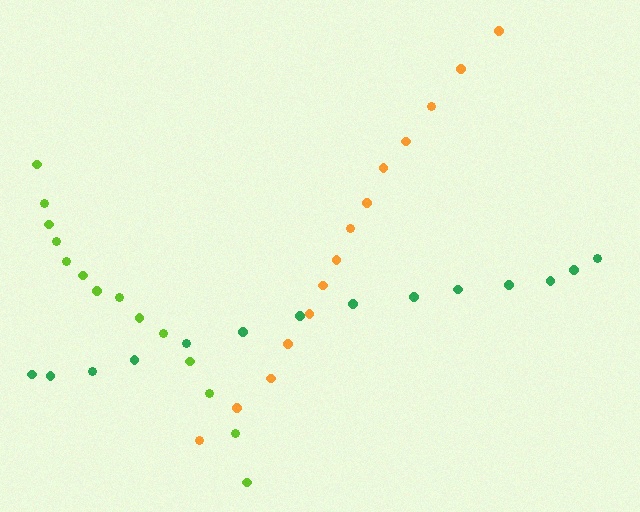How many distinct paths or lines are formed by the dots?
There are 3 distinct paths.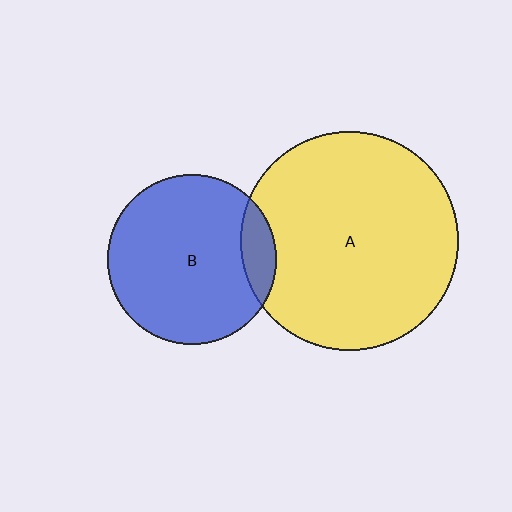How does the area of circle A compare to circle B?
Approximately 1.7 times.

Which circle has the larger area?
Circle A (yellow).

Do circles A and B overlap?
Yes.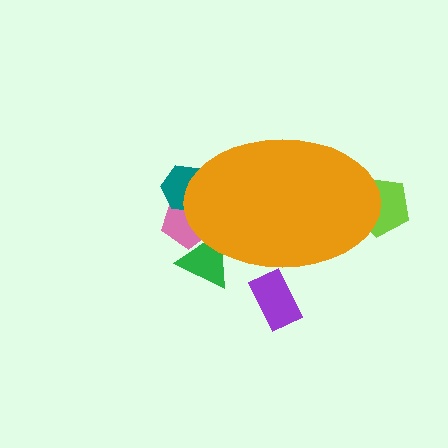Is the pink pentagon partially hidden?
Yes, the pink pentagon is partially hidden behind the orange ellipse.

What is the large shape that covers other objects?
An orange ellipse.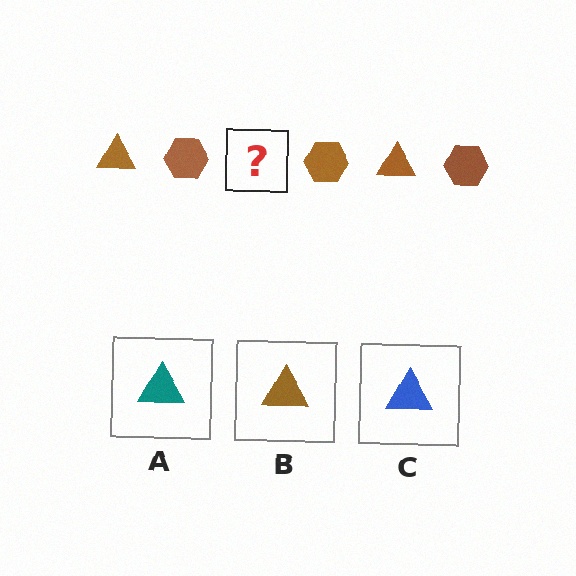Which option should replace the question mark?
Option B.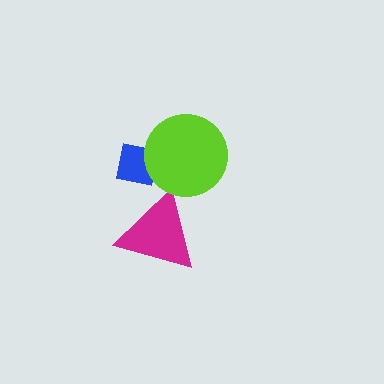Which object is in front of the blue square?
The lime circle is in front of the blue square.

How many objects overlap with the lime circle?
1 object overlaps with the lime circle.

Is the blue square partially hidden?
Yes, it is partially covered by another shape.